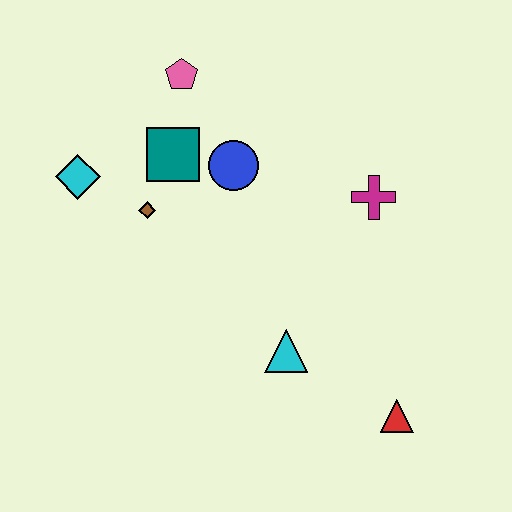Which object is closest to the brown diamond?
The teal square is closest to the brown diamond.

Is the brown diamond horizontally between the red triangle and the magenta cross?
No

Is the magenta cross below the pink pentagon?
Yes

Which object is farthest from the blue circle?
The red triangle is farthest from the blue circle.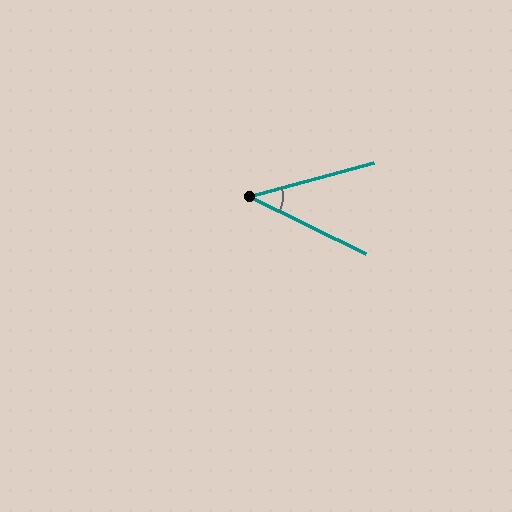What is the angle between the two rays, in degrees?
Approximately 41 degrees.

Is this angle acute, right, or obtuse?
It is acute.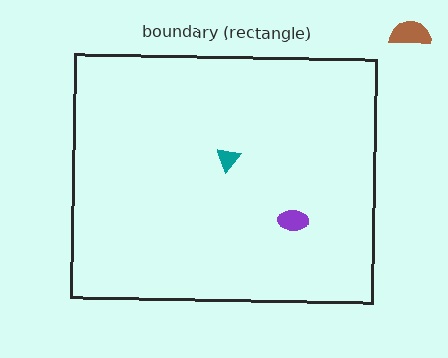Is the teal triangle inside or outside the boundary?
Inside.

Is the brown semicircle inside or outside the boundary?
Outside.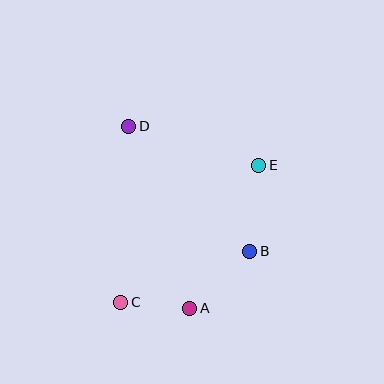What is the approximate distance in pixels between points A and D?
The distance between A and D is approximately 192 pixels.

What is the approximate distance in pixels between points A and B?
The distance between A and B is approximately 83 pixels.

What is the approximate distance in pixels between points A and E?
The distance between A and E is approximately 159 pixels.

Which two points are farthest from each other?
Points C and E are farthest from each other.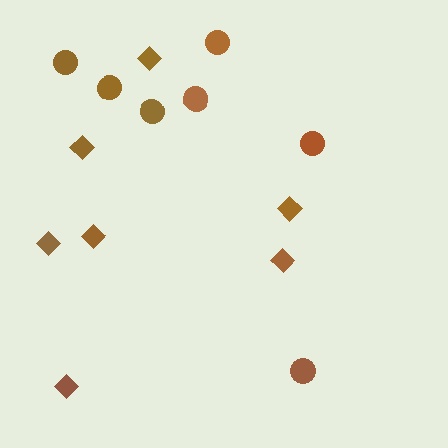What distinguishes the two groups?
There are 2 groups: one group of circles (7) and one group of diamonds (7).